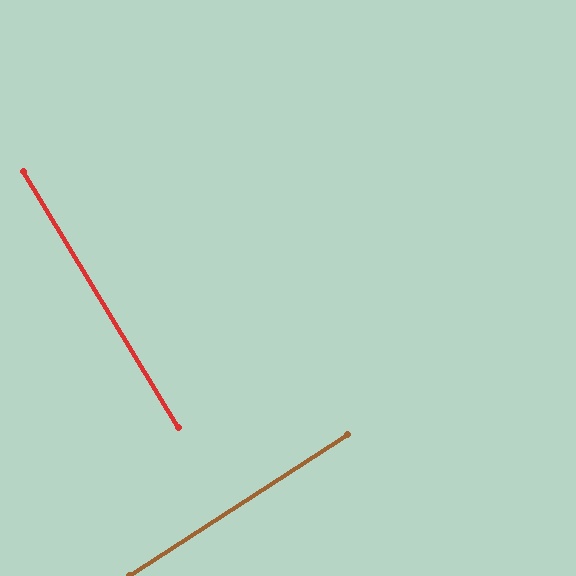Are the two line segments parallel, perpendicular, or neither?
Perpendicular — they meet at approximately 88°.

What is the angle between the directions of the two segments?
Approximately 88 degrees.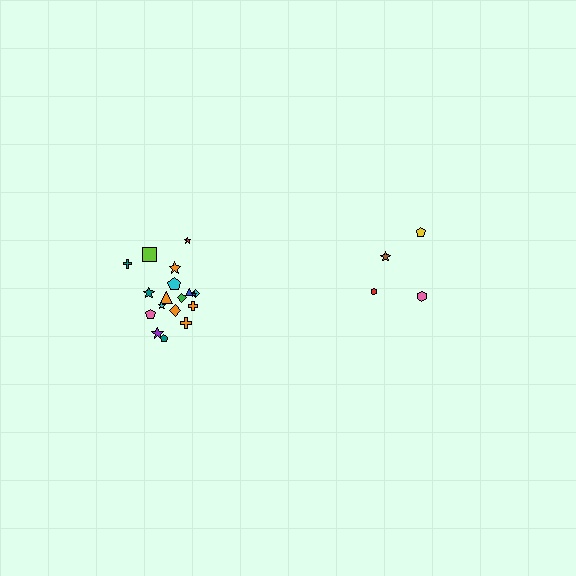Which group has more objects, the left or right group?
The left group.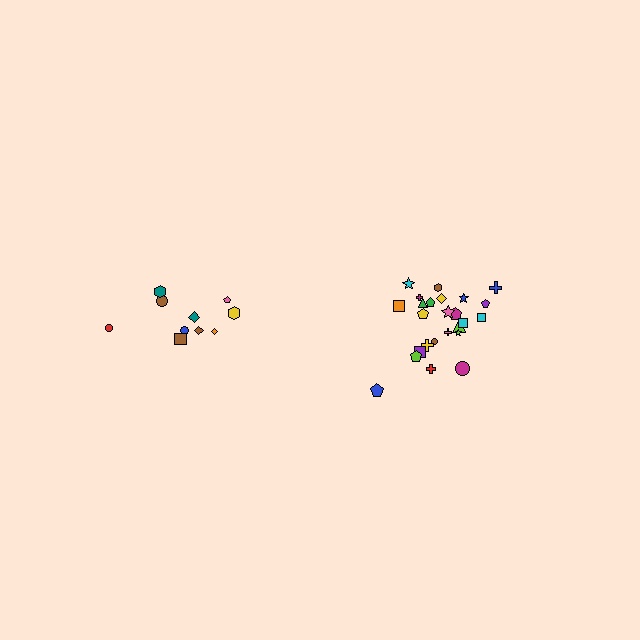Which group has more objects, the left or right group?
The right group.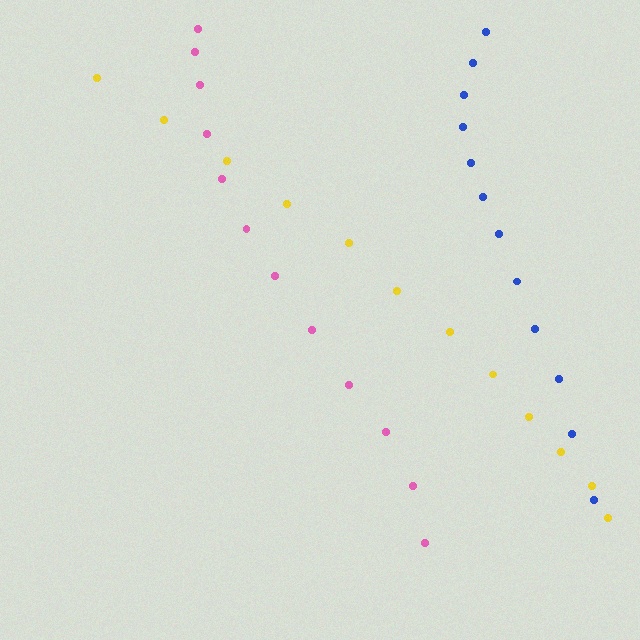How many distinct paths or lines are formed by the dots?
There are 3 distinct paths.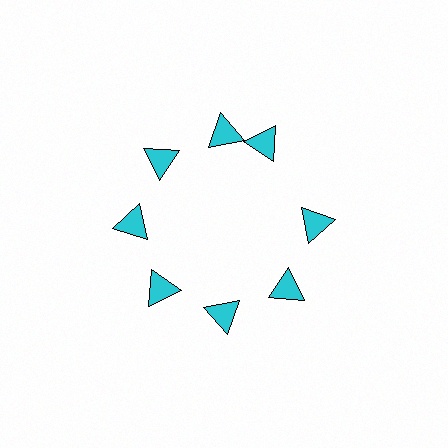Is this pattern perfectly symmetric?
No. The 8 cyan triangles are arranged in a ring, but one element near the 2 o'clock position is rotated out of alignment along the ring, breaking the 8-fold rotational symmetry.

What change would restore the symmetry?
The symmetry would be restored by rotating it back into even spacing with its neighbors so that all 8 triangles sit at equal angles and equal distance from the center.